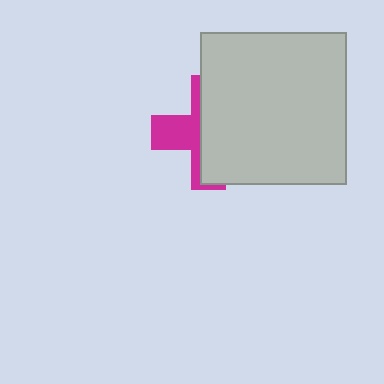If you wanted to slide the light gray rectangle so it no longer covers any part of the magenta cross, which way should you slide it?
Slide it right — that is the most direct way to separate the two shapes.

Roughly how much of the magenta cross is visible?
A small part of it is visible (roughly 36%).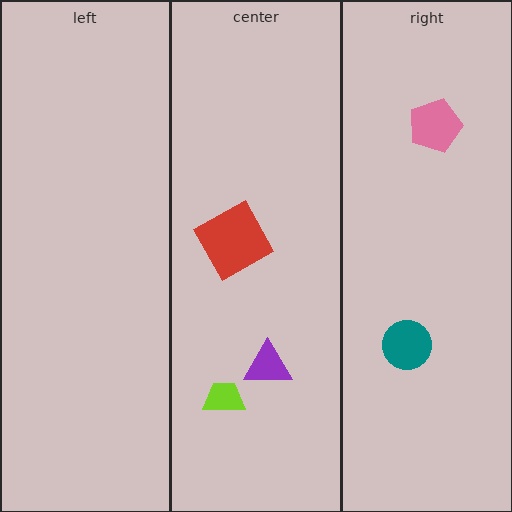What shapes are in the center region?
The purple triangle, the red square, the lime trapezoid.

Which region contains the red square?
The center region.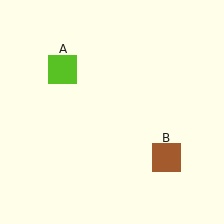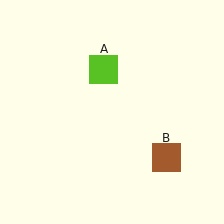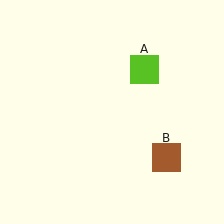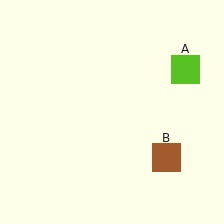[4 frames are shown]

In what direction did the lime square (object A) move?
The lime square (object A) moved right.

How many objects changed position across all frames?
1 object changed position: lime square (object A).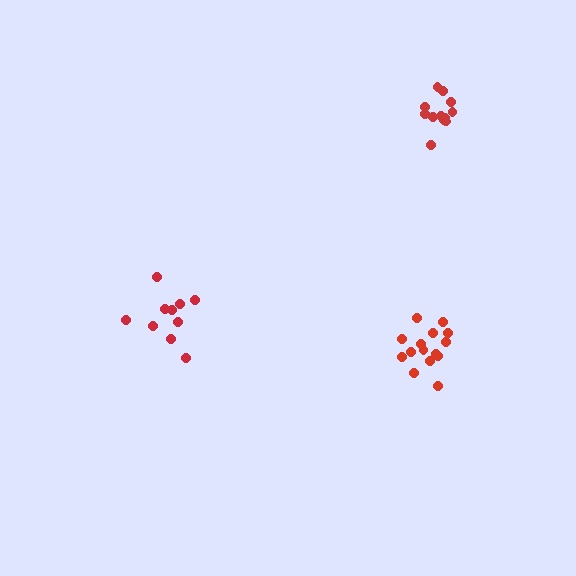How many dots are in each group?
Group 1: 10 dots, Group 2: 12 dots, Group 3: 15 dots (37 total).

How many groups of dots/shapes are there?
There are 3 groups.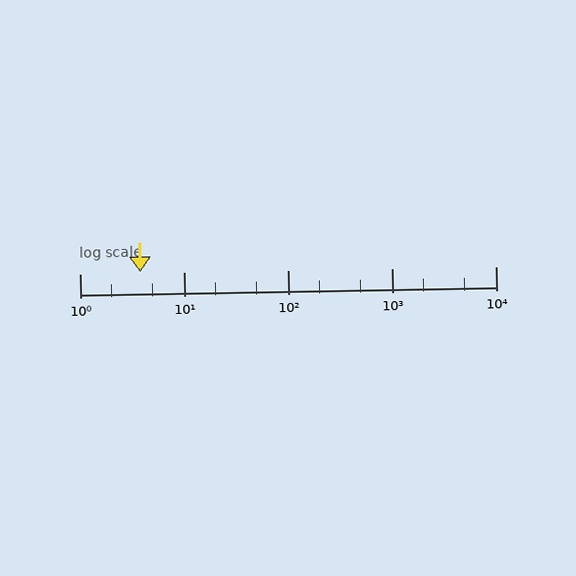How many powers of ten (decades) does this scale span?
The scale spans 4 decades, from 1 to 10000.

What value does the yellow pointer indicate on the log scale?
The pointer indicates approximately 3.8.